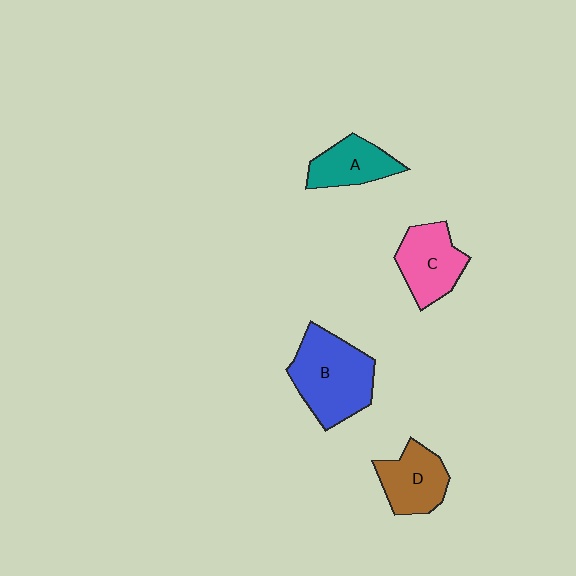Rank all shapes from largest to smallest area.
From largest to smallest: B (blue), C (pink), D (brown), A (teal).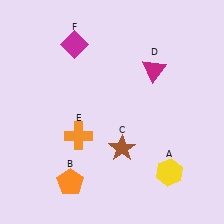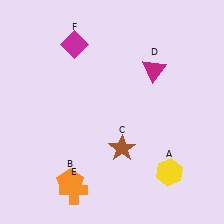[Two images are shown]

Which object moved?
The orange cross (E) moved down.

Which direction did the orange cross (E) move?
The orange cross (E) moved down.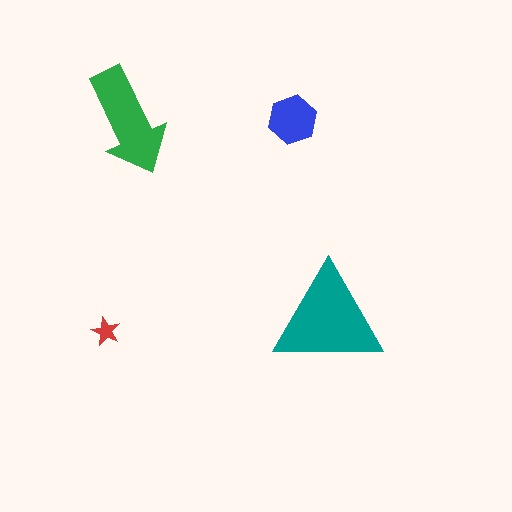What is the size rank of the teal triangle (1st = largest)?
1st.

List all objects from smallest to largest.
The red star, the blue hexagon, the green arrow, the teal triangle.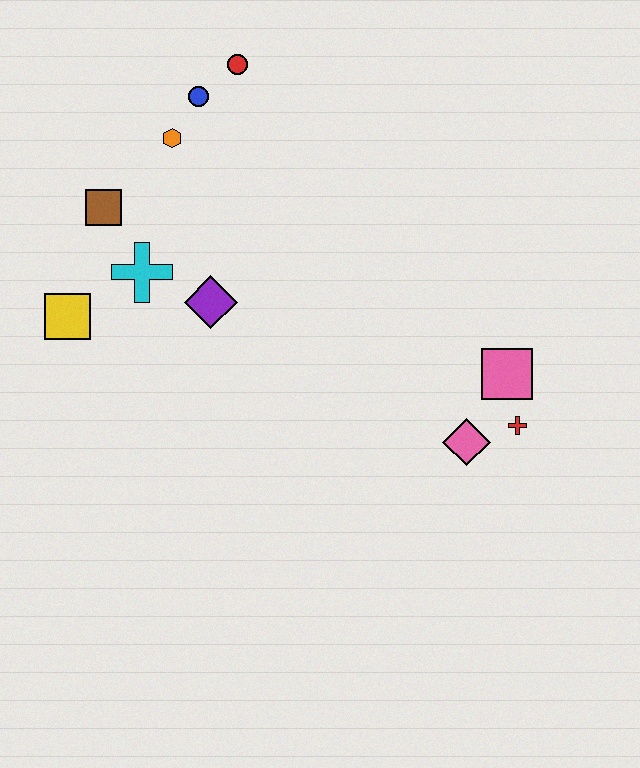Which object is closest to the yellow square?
The cyan cross is closest to the yellow square.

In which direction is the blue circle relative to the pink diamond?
The blue circle is above the pink diamond.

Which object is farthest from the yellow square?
The red cross is farthest from the yellow square.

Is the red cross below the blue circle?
Yes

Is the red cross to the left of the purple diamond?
No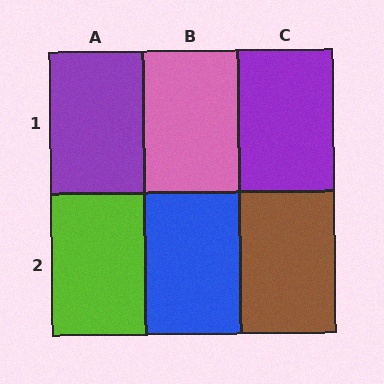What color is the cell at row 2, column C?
Brown.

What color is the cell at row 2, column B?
Blue.